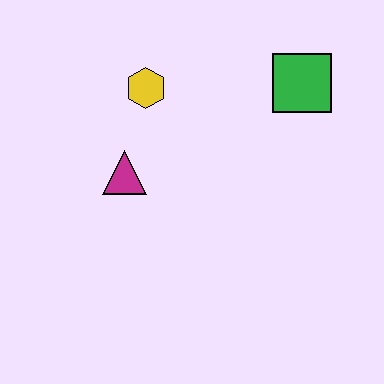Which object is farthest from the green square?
The magenta triangle is farthest from the green square.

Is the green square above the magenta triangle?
Yes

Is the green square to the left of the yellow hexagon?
No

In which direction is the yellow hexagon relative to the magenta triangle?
The yellow hexagon is above the magenta triangle.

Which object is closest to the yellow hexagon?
The magenta triangle is closest to the yellow hexagon.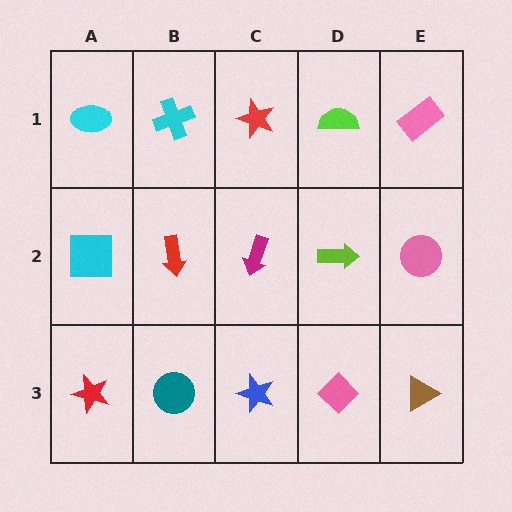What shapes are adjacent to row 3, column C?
A magenta arrow (row 2, column C), a teal circle (row 3, column B), a pink diamond (row 3, column D).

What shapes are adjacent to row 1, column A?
A cyan square (row 2, column A), a cyan cross (row 1, column B).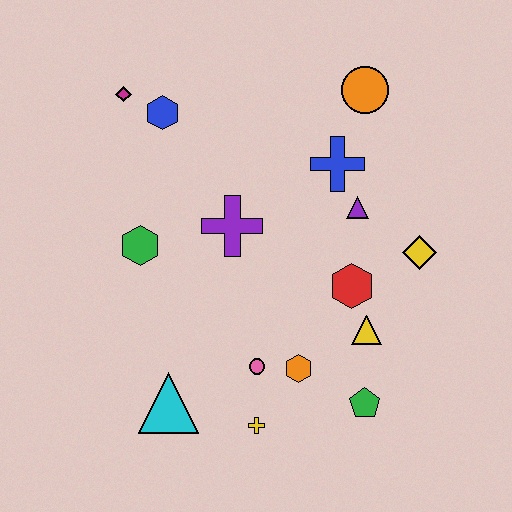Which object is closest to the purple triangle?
The blue cross is closest to the purple triangle.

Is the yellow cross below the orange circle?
Yes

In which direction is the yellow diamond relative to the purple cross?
The yellow diamond is to the right of the purple cross.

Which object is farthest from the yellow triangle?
The magenta diamond is farthest from the yellow triangle.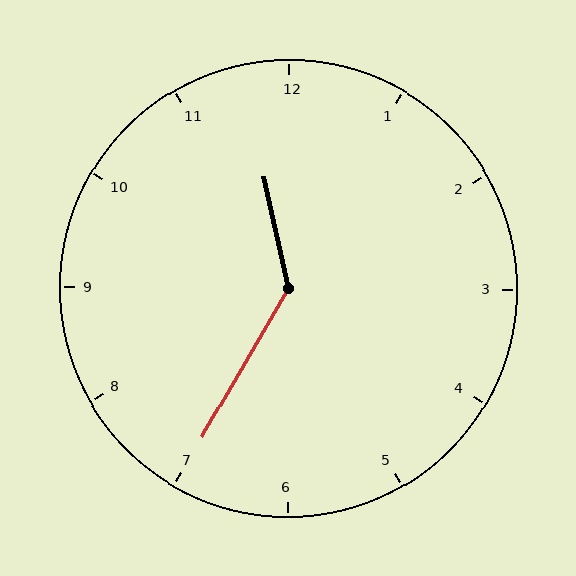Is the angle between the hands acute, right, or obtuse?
It is obtuse.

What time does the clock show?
11:35.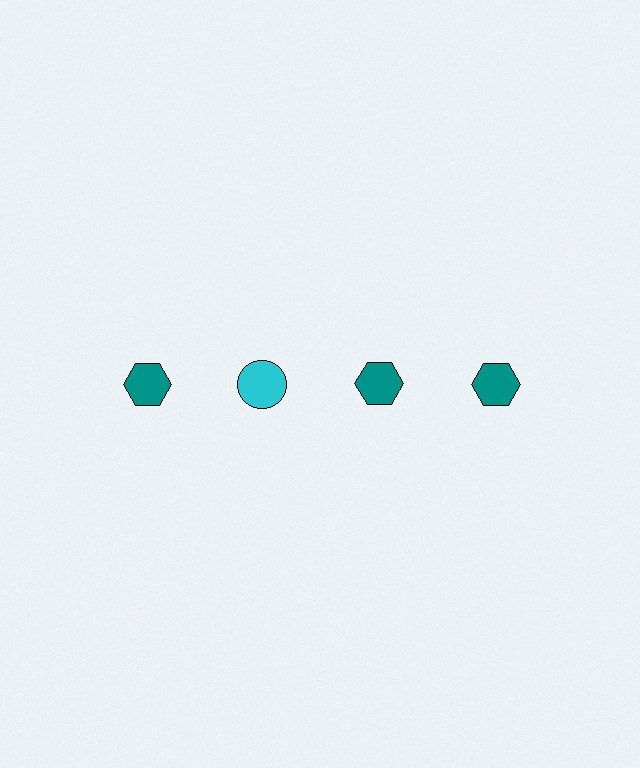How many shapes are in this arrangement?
There are 4 shapes arranged in a grid pattern.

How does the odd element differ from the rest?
It differs in both color (cyan instead of teal) and shape (circle instead of hexagon).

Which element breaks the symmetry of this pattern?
The cyan circle in the top row, second from left column breaks the symmetry. All other shapes are teal hexagons.